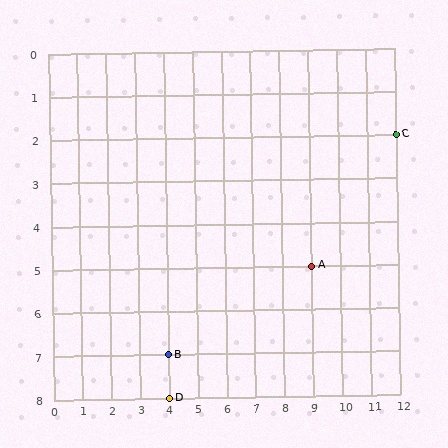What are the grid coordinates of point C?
Point C is at grid coordinates (12, 2).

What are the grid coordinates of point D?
Point D is at grid coordinates (4, 8).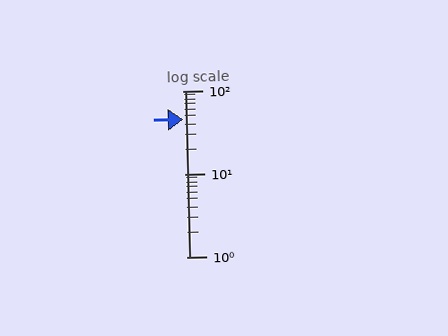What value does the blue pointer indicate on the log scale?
The pointer indicates approximately 45.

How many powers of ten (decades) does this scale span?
The scale spans 2 decades, from 1 to 100.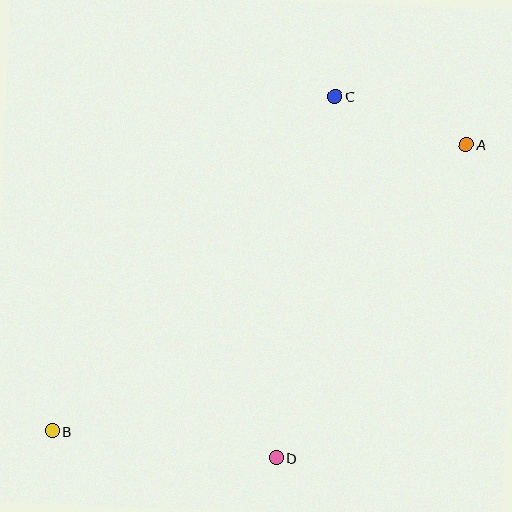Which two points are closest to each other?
Points A and C are closest to each other.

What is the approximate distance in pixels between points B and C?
The distance between B and C is approximately 438 pixels.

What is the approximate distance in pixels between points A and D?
The distance between A and D is approximately 367 pixels.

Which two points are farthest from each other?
Points A and B are farthest from each other.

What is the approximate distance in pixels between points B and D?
The distance between B and D is approximately 225 pixels.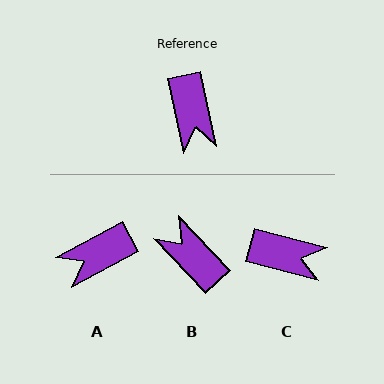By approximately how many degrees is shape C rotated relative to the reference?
Approximately 63 degrees counter-clockwise.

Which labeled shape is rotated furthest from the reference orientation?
B, about 149 degrees away.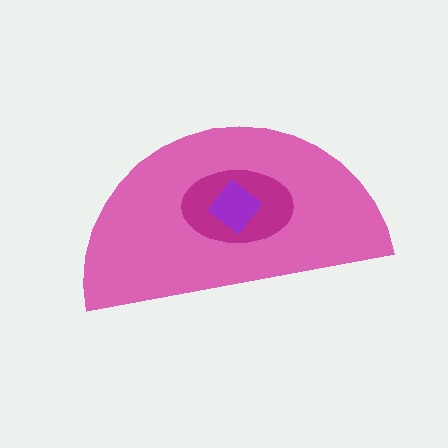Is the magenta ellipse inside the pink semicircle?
Yes.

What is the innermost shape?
The purple diamond.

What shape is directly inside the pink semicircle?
The magenta ellipse.